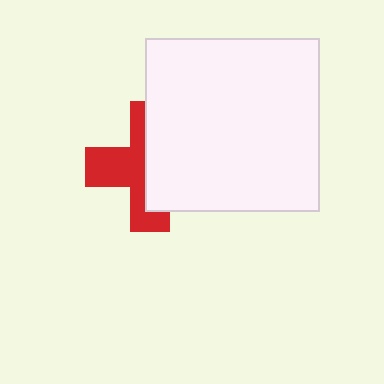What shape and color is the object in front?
The object in front is a white square.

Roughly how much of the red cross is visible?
About half of it is visible (roughly 49%).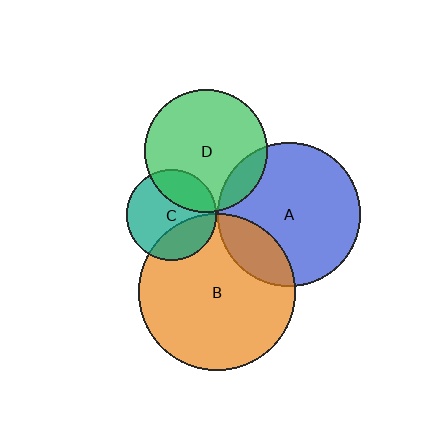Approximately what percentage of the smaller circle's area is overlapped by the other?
Approximately 15%.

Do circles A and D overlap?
Yes.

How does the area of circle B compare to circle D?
Approximately 1.6 times.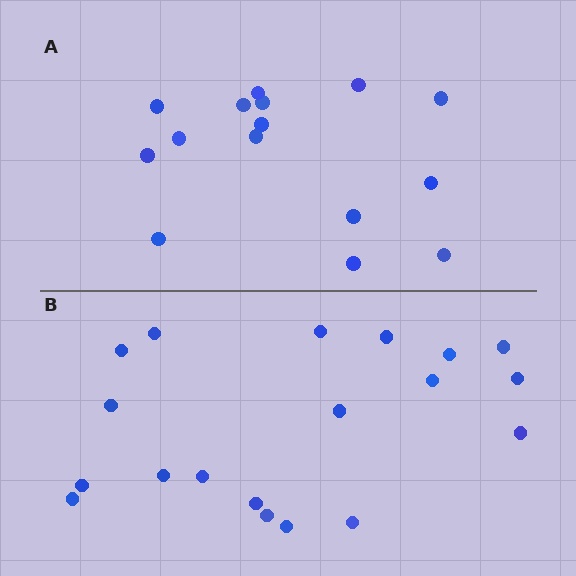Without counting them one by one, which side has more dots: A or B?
Region B (the bottom region) has more dots.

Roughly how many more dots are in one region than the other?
Region B has about 4 more dots than region A.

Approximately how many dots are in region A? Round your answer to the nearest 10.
About 20 dots. (The exact count is 15, which rounds to 20.)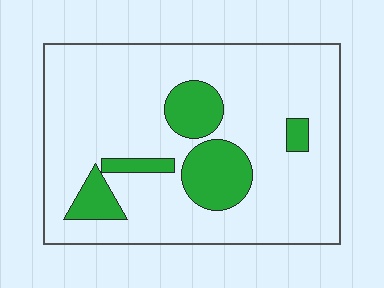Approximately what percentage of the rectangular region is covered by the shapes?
Approximately 20%.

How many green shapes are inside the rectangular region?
5.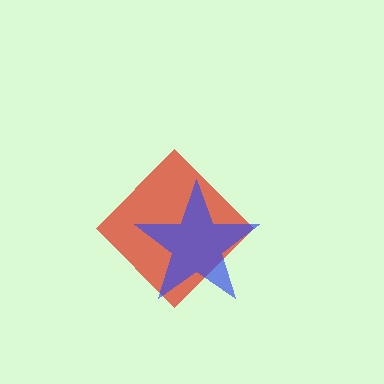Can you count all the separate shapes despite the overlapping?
Yes, there are 2 separate shapes.